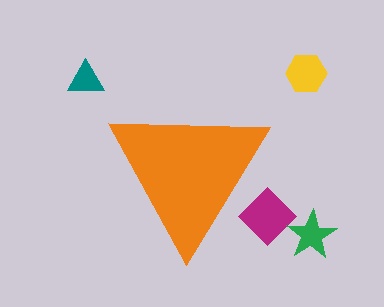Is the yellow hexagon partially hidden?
No, the yellow hexagon is fully visible.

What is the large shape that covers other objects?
An orange triangle.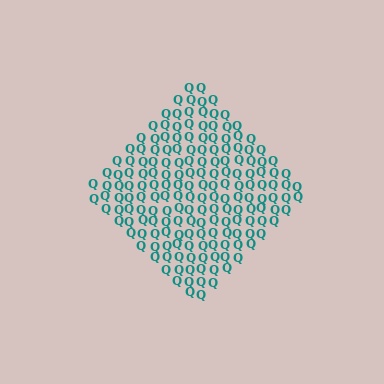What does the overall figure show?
The overall figure shows a diamond.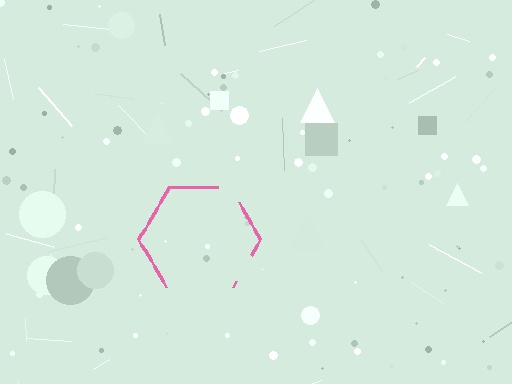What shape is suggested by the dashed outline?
The dashed outline suggests a hexagon.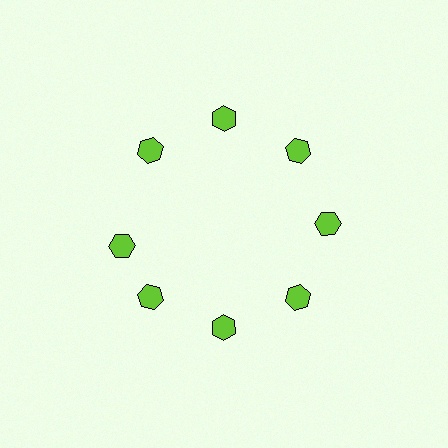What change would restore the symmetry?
The symmetry would be restored by rotating it back into even spacing with its neighbors so that all 8 hexagons sit at equal angles and equal distance from the center.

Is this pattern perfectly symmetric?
No. The 8 lime hexagons are arranged in a ring, but one element near the 9 o'clock position is rotated out of alignment along the ring, breaking the 8-fold rotational symmetry.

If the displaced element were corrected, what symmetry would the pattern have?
It would have 8-fold rotational symmetry — the pattern would map onto itself every 45 degrees.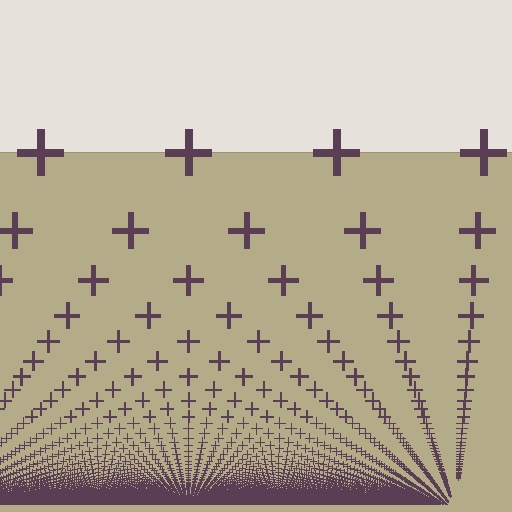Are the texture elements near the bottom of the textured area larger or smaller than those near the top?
Smaller. The gradient is inverted — elements near the bottom are smaller and denser.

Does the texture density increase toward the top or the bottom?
Density increases toward the bottom.